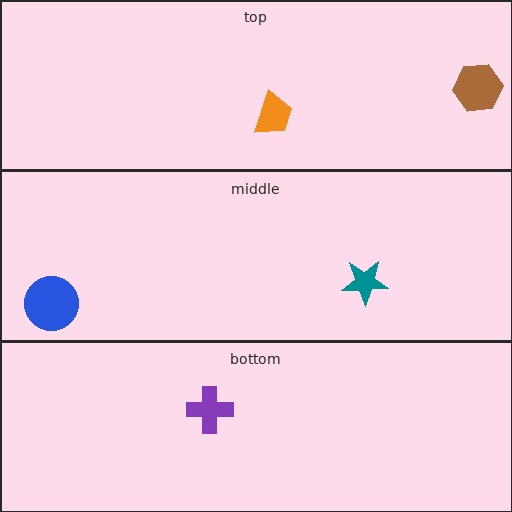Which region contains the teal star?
The middle region.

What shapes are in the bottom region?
The purple cross.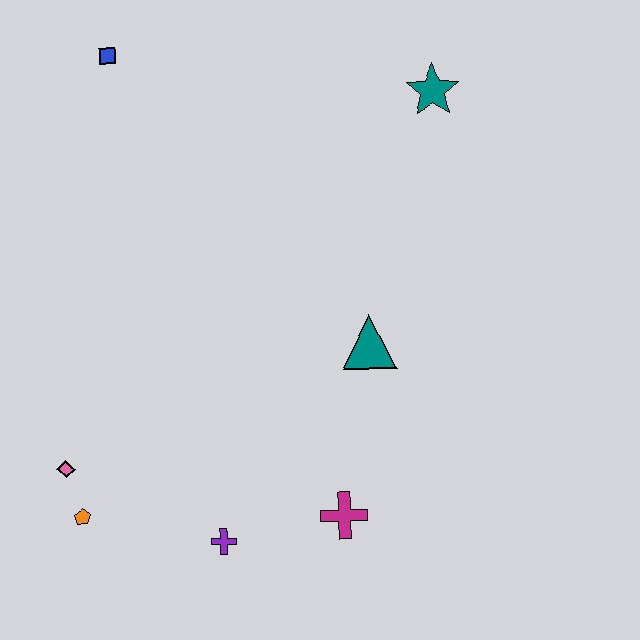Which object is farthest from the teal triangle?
The blue square is farthest from the teal triangle.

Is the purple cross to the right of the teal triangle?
No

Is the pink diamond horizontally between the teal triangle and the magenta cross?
No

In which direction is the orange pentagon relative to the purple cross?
The orange pentagon is to the left of the purple cross.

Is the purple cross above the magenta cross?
No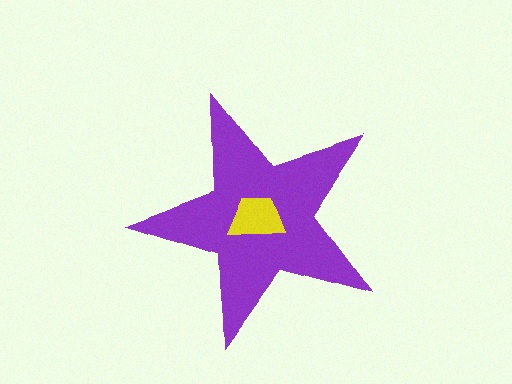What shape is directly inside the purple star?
The yellow trapezoid.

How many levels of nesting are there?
2.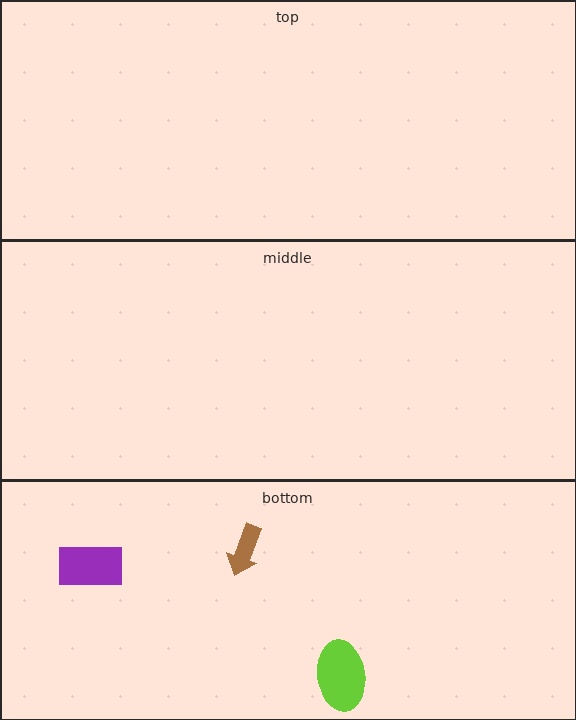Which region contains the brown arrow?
The bottom region.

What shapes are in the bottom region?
The lime ellipse, the brown arrow, the purple rectangle.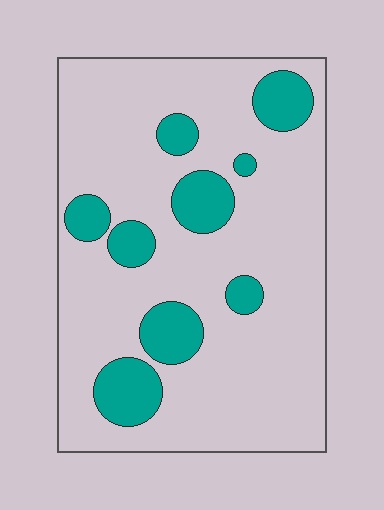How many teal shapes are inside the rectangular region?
9.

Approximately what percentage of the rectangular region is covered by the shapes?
Approximately 20%.